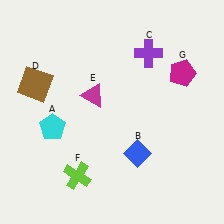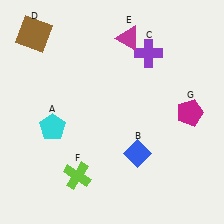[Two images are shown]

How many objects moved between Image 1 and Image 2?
3 objects moved between the two images.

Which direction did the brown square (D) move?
The brown square (D) moved up.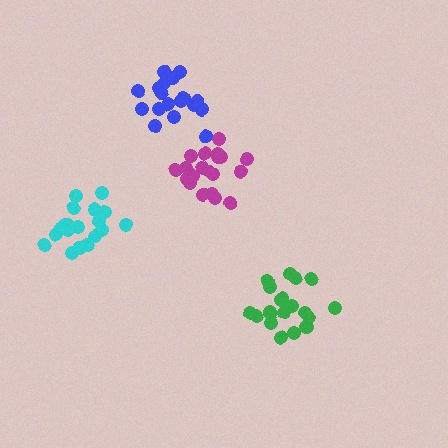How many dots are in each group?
Group 1: 21 dots, Group 2: 18 dots, Group 3: 20 dots, Group 4: 20 dots (79 total).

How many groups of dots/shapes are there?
There are 4 groups.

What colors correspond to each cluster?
The clusters are colored: green, blue, cyan, magenta.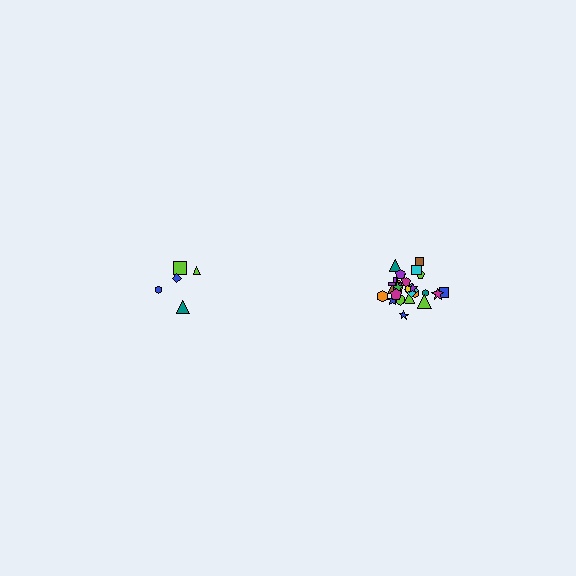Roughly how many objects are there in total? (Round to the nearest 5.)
Roughly 30 objects in total.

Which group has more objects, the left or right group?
The right group.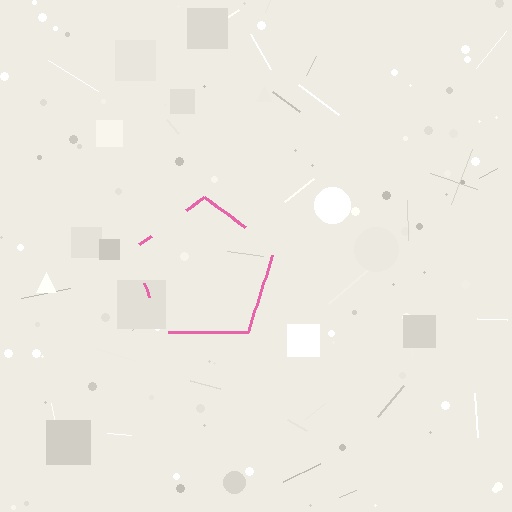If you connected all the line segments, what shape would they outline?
They would outline a pentagon.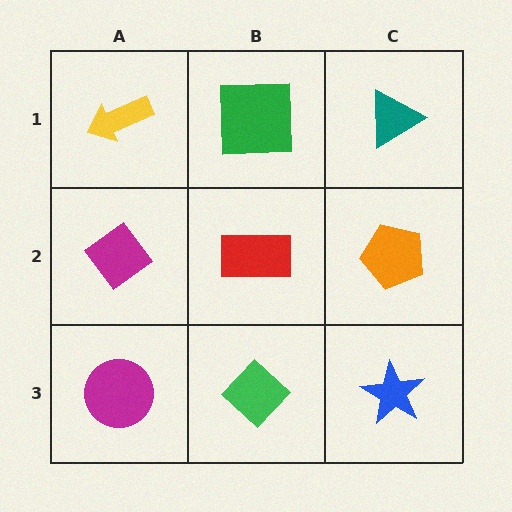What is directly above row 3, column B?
A red rectangle.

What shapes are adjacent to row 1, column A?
A magenta diamond (row 2, column A), a green square (row 1, column B).